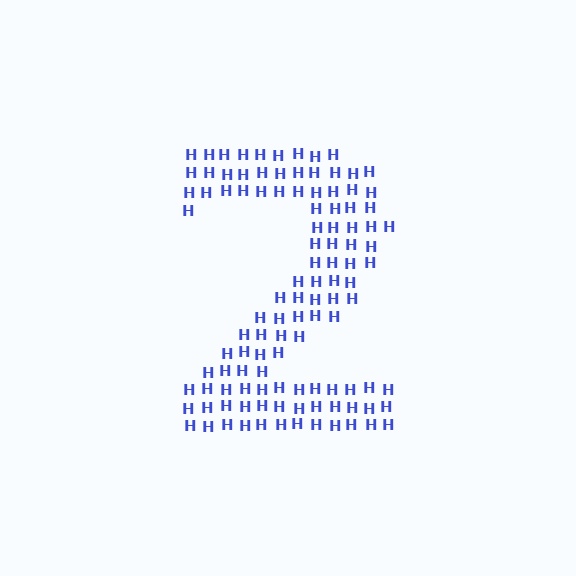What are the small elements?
The small elements are letter H's.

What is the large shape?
The large shape is the digit 2.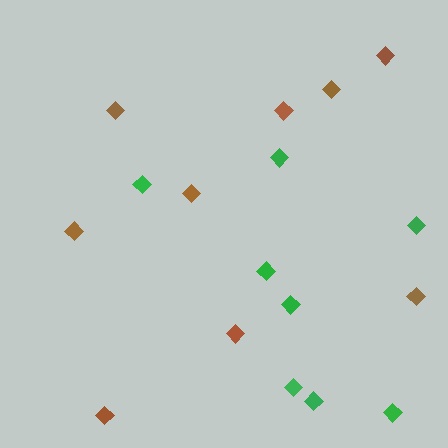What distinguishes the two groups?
There are 2 groups: one group of green diamonds (8) and one group of brown diamonds (9).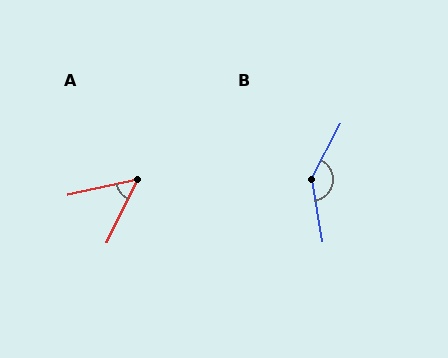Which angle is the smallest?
A, at approximately 51 degrees.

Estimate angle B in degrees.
Approximately 143 degrees.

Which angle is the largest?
B, at approximately 143 degrees.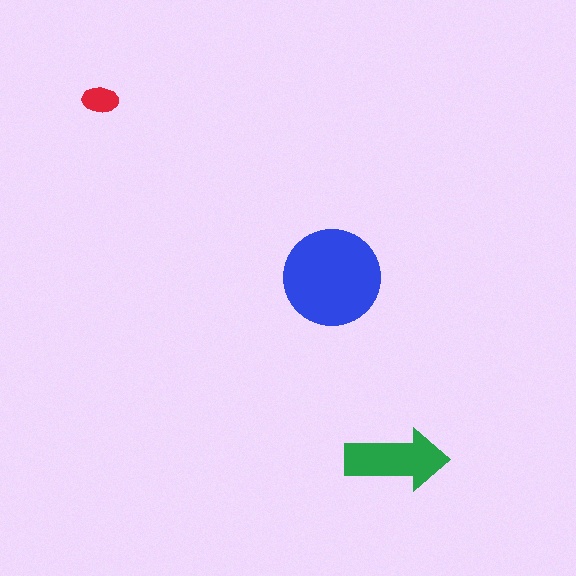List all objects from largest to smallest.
The blue circle, the green arrow, the red ellipse.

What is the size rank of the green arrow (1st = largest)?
2nd.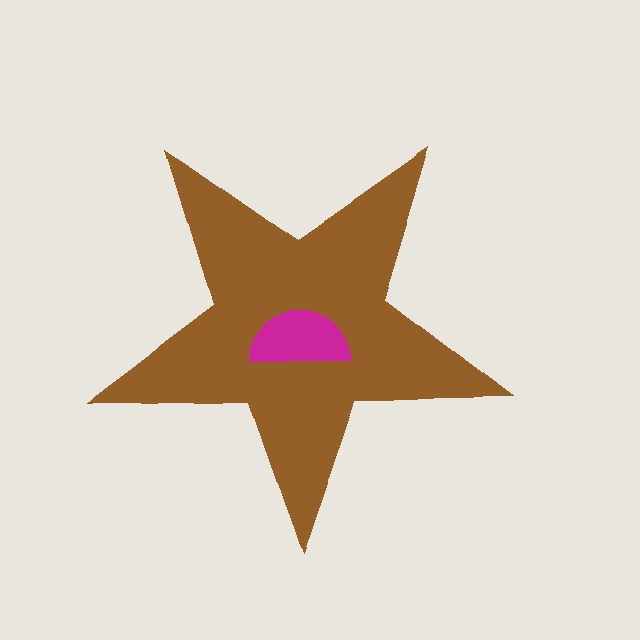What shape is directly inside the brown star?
The magenta semicircle.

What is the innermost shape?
The magenta semicircle.